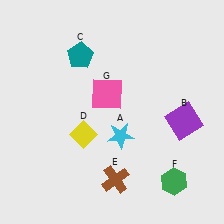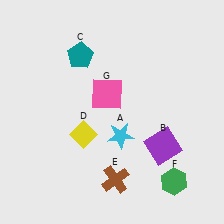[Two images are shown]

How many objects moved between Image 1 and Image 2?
1 object moved between the two images.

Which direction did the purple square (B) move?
The purple square (B) moved down.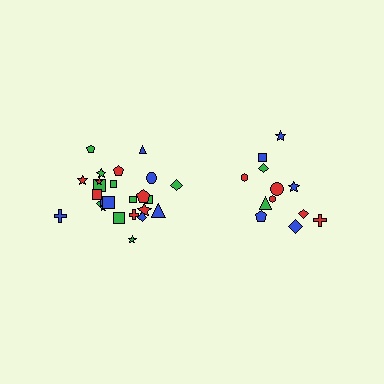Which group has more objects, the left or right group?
The left group.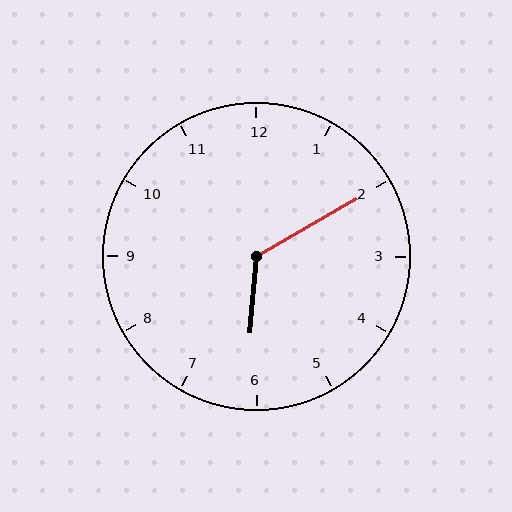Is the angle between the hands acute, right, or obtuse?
It is obtuse.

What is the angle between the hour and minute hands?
Approximately 125 degrees.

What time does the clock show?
6:10.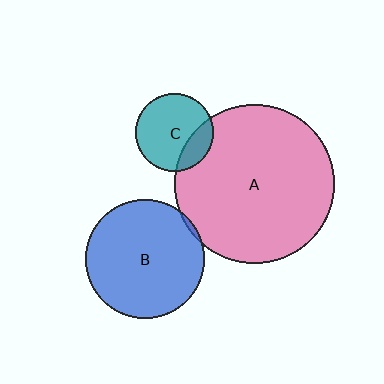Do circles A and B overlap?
Yes.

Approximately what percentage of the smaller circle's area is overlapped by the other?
Approximately 5%.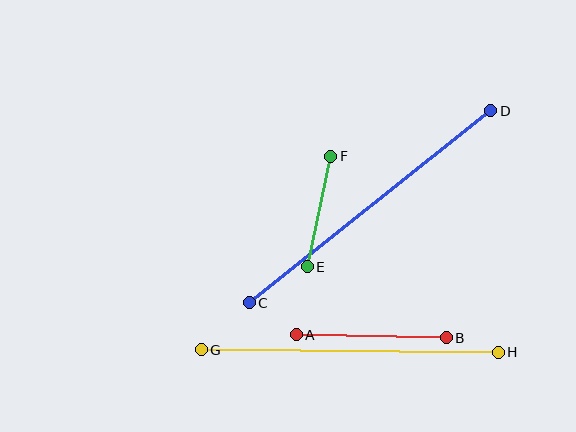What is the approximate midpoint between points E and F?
The midpoint is at approximately (319, 211) pixels.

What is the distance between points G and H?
The distance is approximately 297 pixels.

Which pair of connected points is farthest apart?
Points C and D are farthest apart.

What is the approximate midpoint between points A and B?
The midpoint is at approximately (371, 336) pixels.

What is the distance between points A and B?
The distance is approximately 150 pixels.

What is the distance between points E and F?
The distance is approximately 113 pixels.